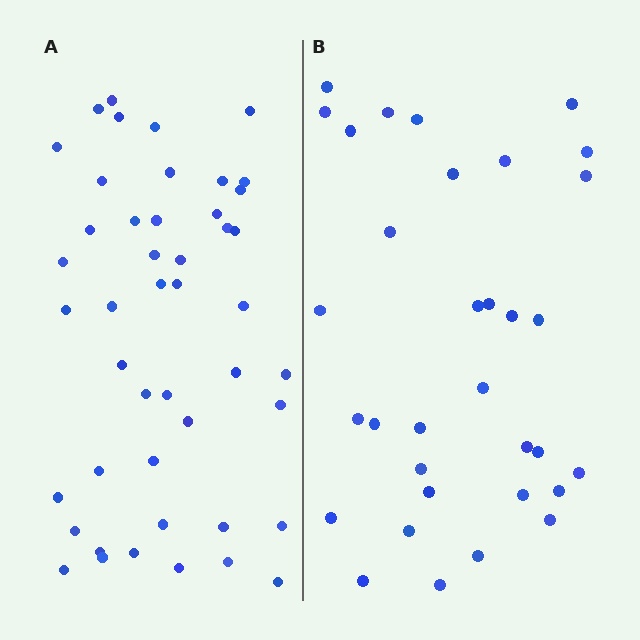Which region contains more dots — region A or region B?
Region A (the left region) has more dots.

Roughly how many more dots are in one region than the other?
Region A has approximately 15 more dots than region B.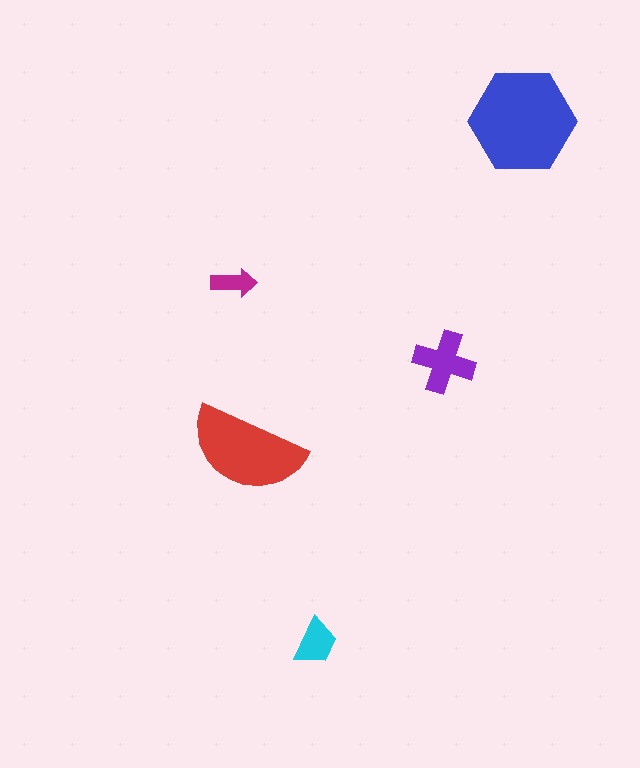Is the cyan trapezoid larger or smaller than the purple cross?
Smaller.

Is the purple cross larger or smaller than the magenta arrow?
Larger.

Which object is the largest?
The blue hexagon.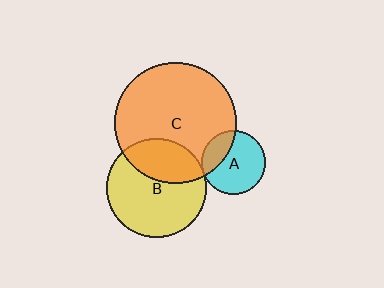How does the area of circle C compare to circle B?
Approximately 1.5 times.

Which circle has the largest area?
Circle C (orange).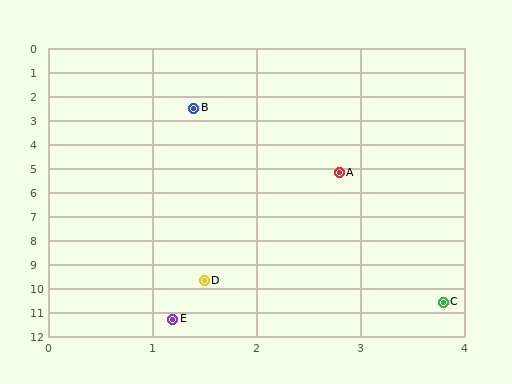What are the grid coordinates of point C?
Point C is at approximately (3.8, 10.6).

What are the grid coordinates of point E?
Point E is at approximately (1.2, 11.3).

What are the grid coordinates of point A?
Point A is at approximately (2.8, 5.2).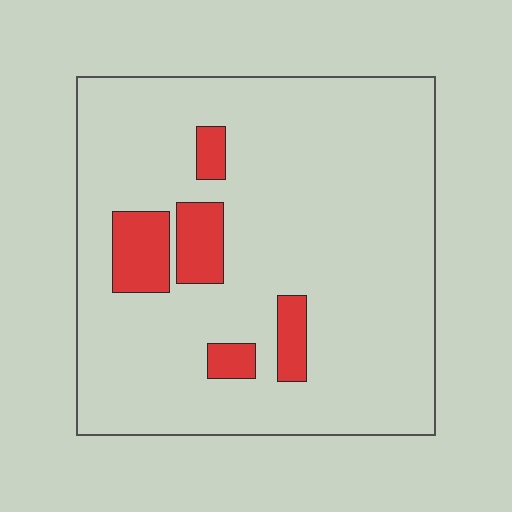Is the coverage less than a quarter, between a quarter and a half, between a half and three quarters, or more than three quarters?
Less than a quarter.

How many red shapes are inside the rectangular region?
5.